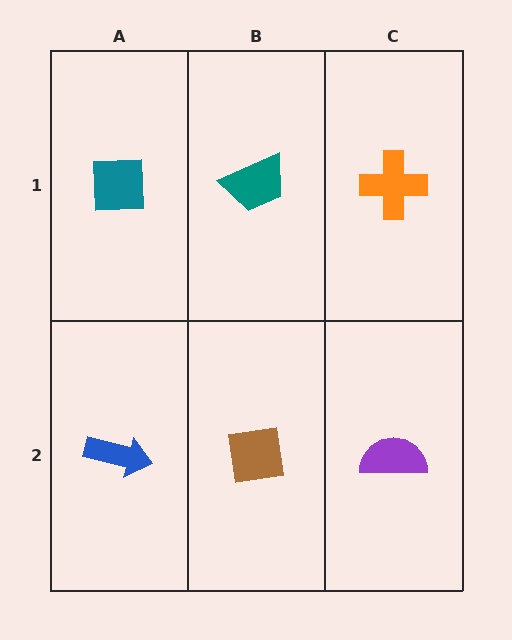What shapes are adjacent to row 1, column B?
A brown square (row 2, column B), a teal square (row 1, column A), an orange cross (row 1, column C).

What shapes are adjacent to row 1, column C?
A purple semicircle (row 2, column C), a teal trapezoid (row 1, column B).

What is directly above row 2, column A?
A teal square.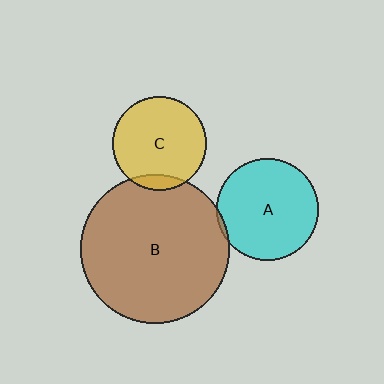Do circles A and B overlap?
Yes.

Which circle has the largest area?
Circle B (brown).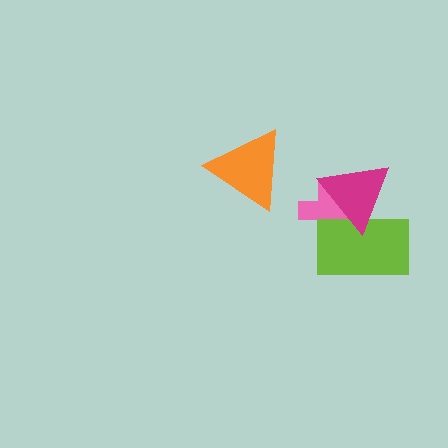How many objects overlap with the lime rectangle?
2 objects overlap with the lime rectangle.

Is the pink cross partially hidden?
Yes, it is partially covered by another shape.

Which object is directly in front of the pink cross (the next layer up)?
The lime rectangle is directly in front of the pink cross.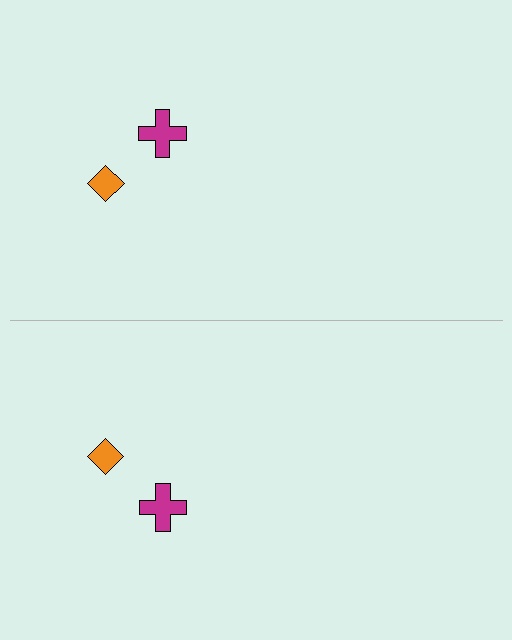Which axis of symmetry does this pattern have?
The pattern has a horizontal axis of symmetry running through the center of the image.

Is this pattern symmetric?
Yes, this pattern has bilateral (reflection) symmetry.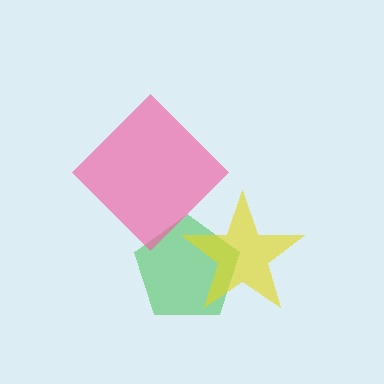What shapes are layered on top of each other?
The layered shapes are: a green pentagon, a yellow star, a pink diamond.